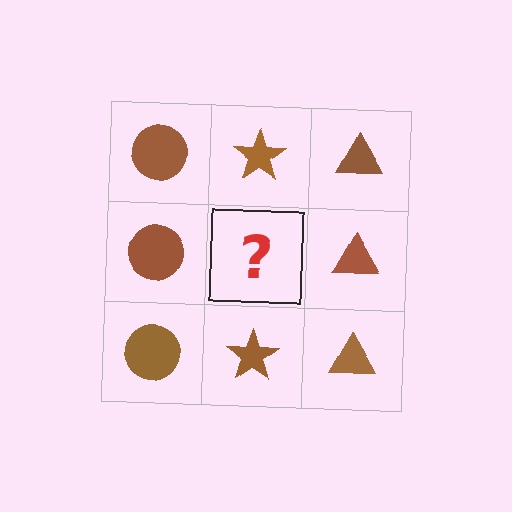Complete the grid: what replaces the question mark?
The question mark should be replaced with a brown star.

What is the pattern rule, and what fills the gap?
The rule is that each column has a consistent shape. The gap should be filled with a brown star.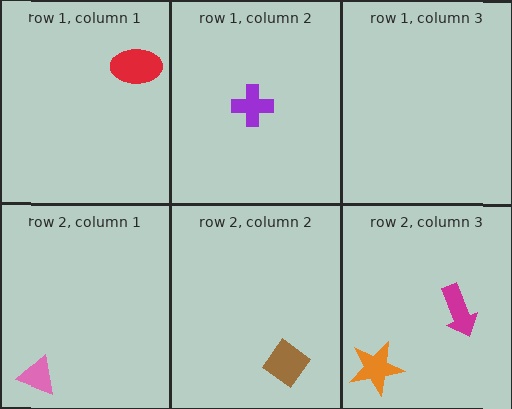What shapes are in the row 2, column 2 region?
The brown diamond.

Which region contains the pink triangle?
The row 2, column 1 region.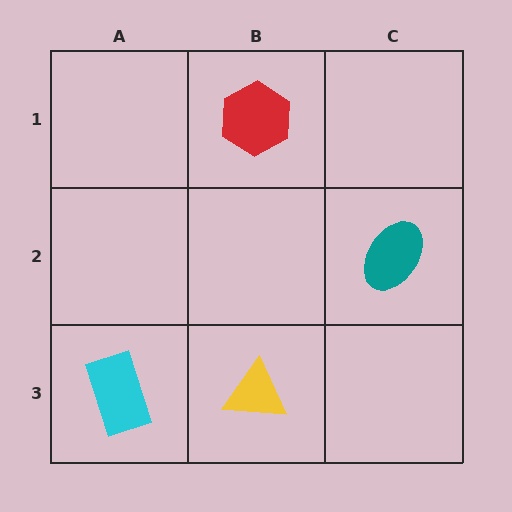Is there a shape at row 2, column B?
No, that cell is empty.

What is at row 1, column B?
A red hexagon.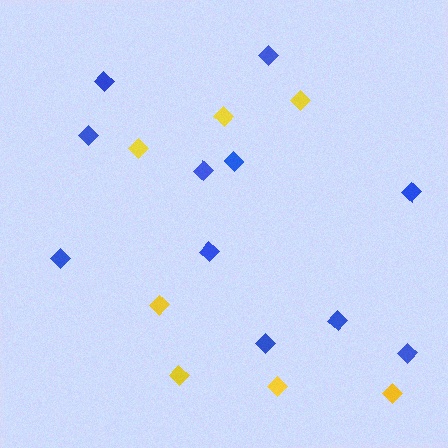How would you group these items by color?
There are 2 groups: one group of yellow diamonds (7) and one group of blue diamonds (11).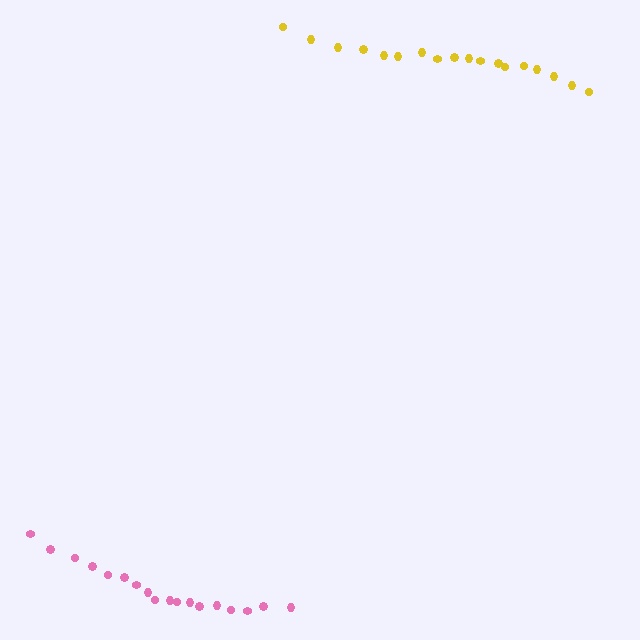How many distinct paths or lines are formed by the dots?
There are 2 distinct paths.